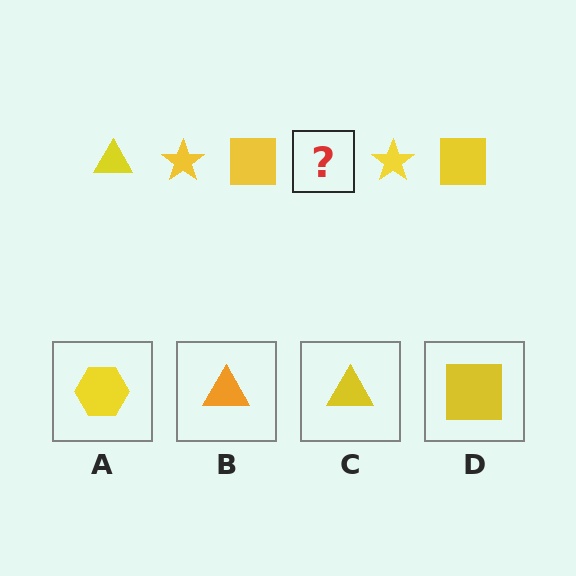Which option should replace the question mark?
Option C.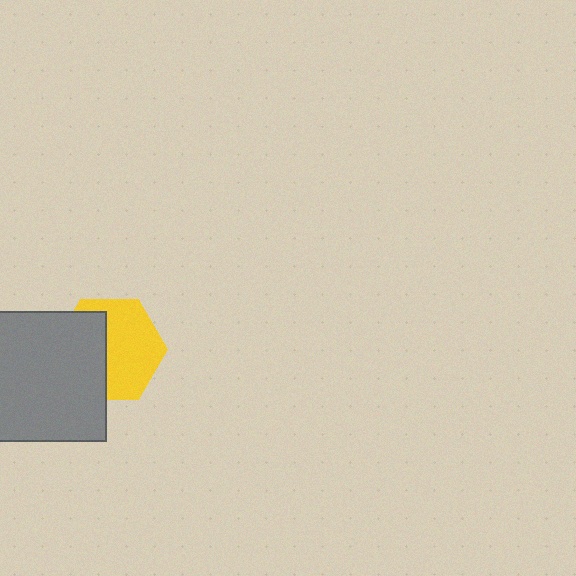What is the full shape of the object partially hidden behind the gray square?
The partially hidden object is a yellow hexagon.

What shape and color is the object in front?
The object in front is a gray square.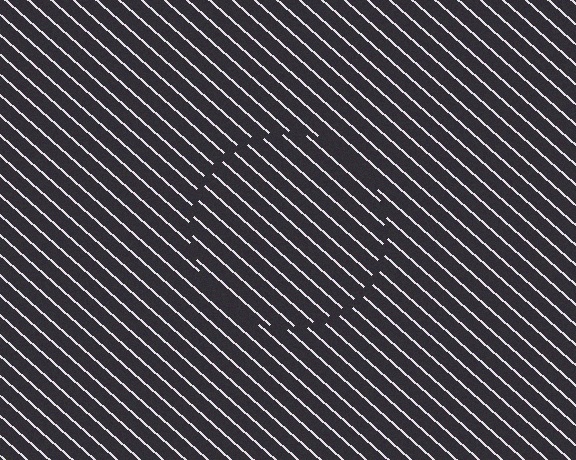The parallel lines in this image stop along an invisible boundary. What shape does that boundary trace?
An illusory circle. The interior of the shape contains the same grating, shifted by half a period — the contour is defined by the phase discontinuity where line-ends from the inner and outer gratings abut.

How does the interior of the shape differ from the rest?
The interior of the shape contains the same grating, shifted by half a period — the contour is defined by the phase discontinuity where line-ends from the inner and outer gratings abut.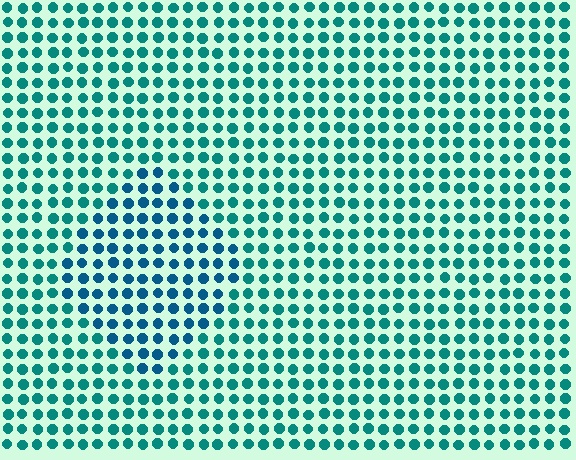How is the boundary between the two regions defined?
The boundary is defined purely by a slight shift in hue (about 27 degrees). Spacing, size, and orientation are identical on both sides.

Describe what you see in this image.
The image is filled with small teal elements in a uniform arrangement. A diamond-shaped region is visible where the elements are tinted to a slightly different hue, forming a subtle color boundary.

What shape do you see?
I see a diamond.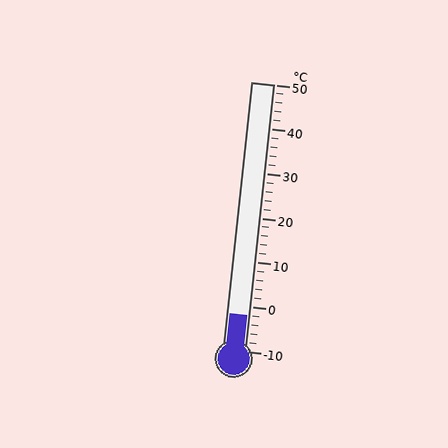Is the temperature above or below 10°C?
The temperature is below 10°C.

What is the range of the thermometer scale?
The thermometer scale ranges from -10°C to 50°C.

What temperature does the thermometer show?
The thermometer shows approximately -2°C.